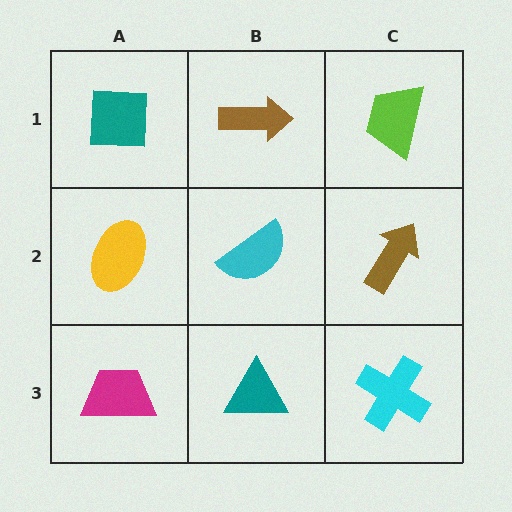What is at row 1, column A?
A teal square.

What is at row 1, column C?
A lime trapezoid.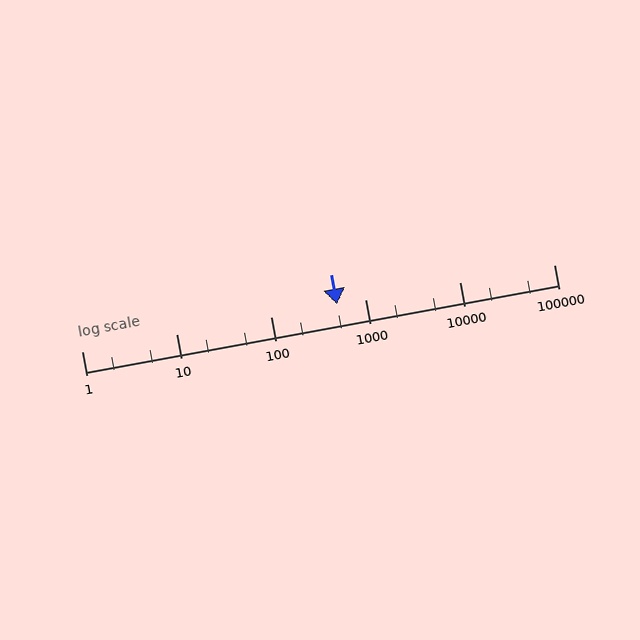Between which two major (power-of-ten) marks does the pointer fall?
The pointer is between 100 and 1000.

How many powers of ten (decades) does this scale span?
The scale spans 5 decades, from 1 to 100000.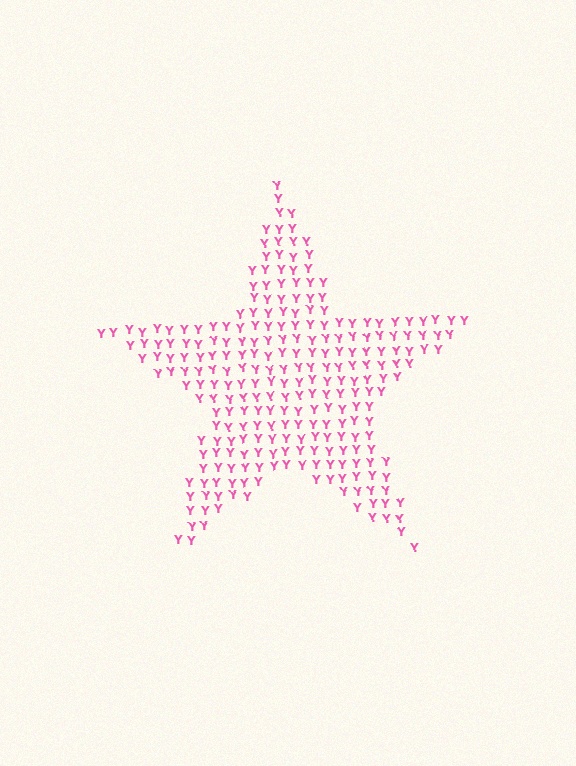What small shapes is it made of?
It is made of small letter Y's.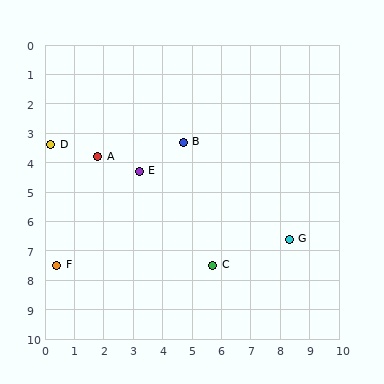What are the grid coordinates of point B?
Point B is at approximately (4.7, 3.3).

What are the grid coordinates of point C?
Point C is at approximately (5.7, 7.5).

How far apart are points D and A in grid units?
Points D and A are about 1.6 grid units apart.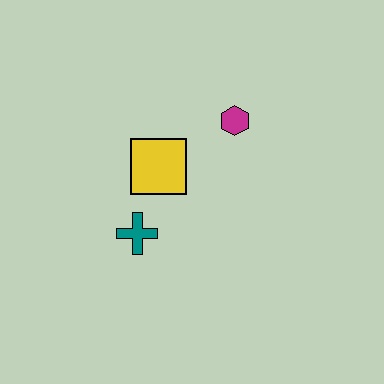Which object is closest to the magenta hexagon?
The yellow square is closest to the magenta hexagon.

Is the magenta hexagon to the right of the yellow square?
Yes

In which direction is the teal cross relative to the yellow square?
The teal cross is below the yellow square.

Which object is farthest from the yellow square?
The magenta hexagon is farthest from the yellow square.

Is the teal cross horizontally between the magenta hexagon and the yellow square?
No